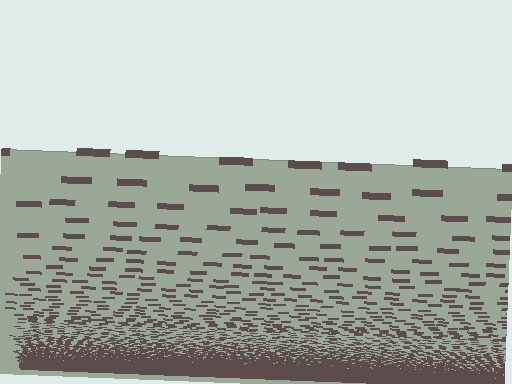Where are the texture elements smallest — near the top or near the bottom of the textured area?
Near the bottom.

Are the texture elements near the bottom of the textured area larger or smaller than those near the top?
Smaller. The gradient is inverted — elements near the bottom are smaller and denser.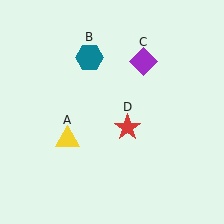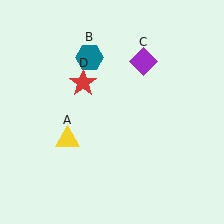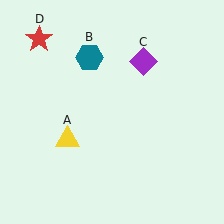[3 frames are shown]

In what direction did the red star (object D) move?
The red star (object D) moved up and to the left.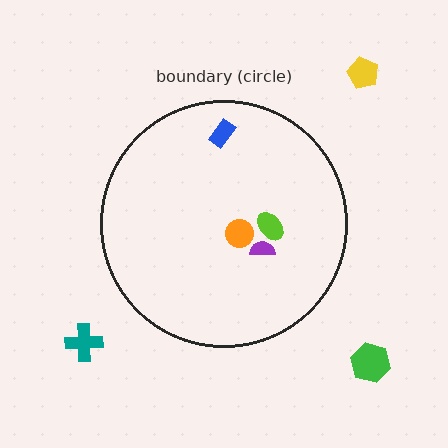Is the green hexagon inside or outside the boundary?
Outside.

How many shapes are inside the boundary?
4 inside, 3 outside.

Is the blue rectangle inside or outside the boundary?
Inside.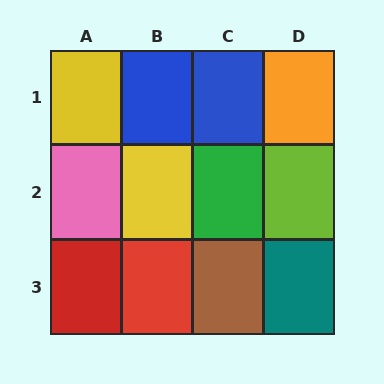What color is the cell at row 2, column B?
Yellow.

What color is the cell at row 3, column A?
Red.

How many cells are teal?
1 cell is teal.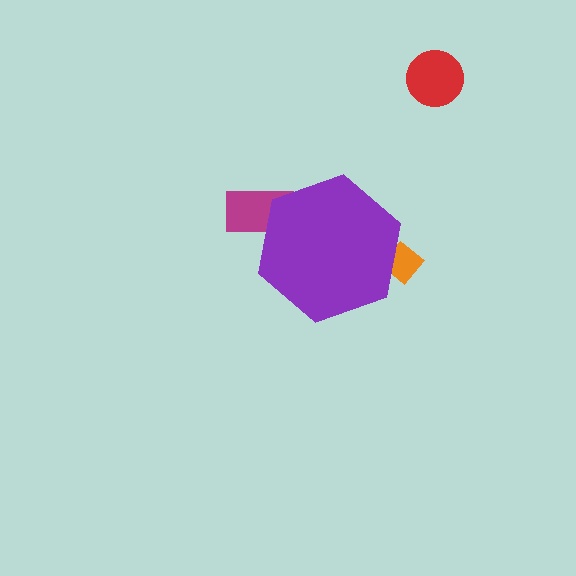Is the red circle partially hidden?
No, the red circle is fully visible.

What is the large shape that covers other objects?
A purple hexagon.